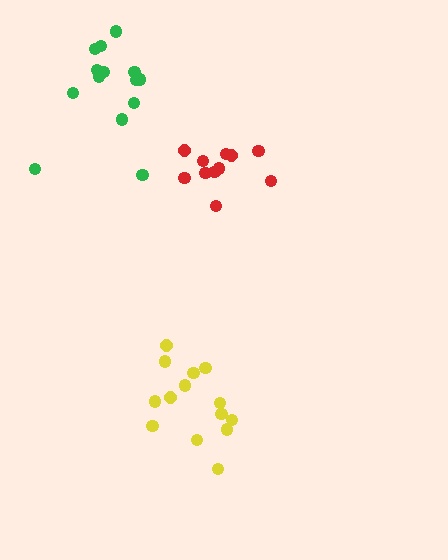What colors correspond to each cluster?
The clusters are colored: green, yellow, red.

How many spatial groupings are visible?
There are 3 spatial groupings.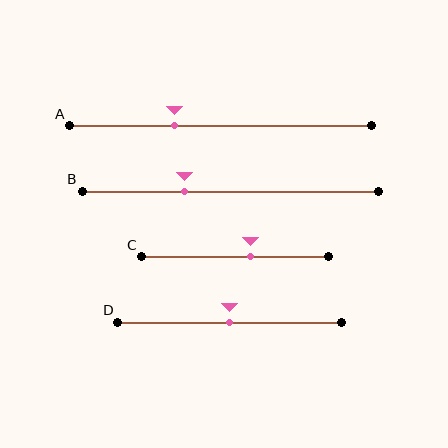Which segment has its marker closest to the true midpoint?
Segment D has its marker closest to the true midpoint.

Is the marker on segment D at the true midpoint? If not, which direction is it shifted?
Yes, the marker on segment D is at the true midpoint.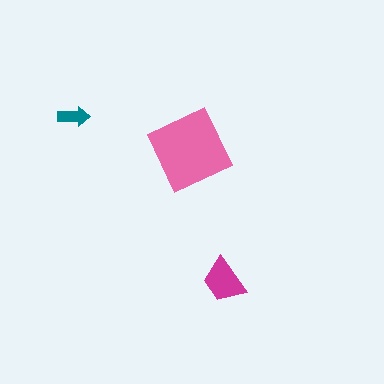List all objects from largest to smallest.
The pink square, the magenta trapezoid, the teal arrow.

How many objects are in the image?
There are 3 objects in the image.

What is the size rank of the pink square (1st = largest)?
1st.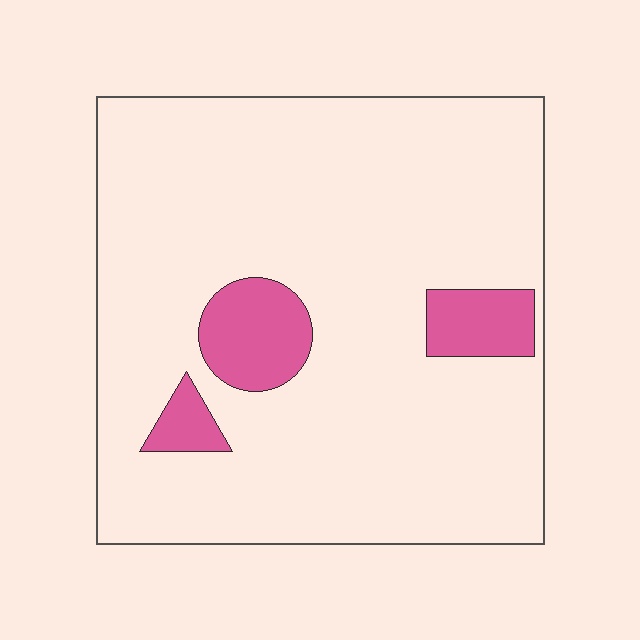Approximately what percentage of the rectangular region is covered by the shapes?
Approximately 10%.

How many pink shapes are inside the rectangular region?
3.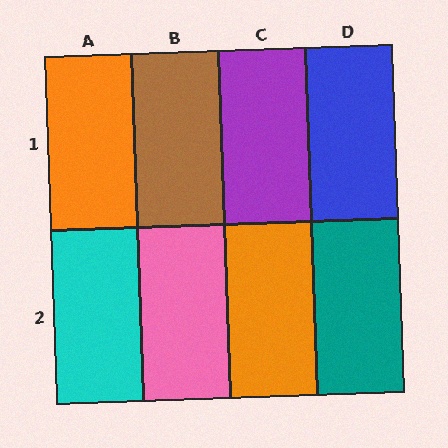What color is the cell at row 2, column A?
Cyan.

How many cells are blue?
1 cell is blue.